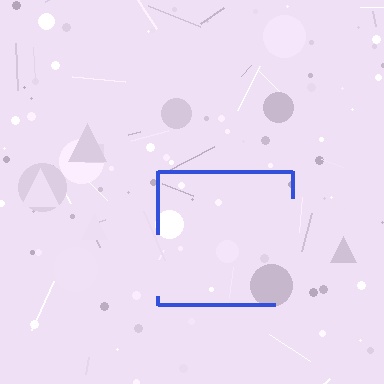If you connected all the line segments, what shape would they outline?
They would outline a square.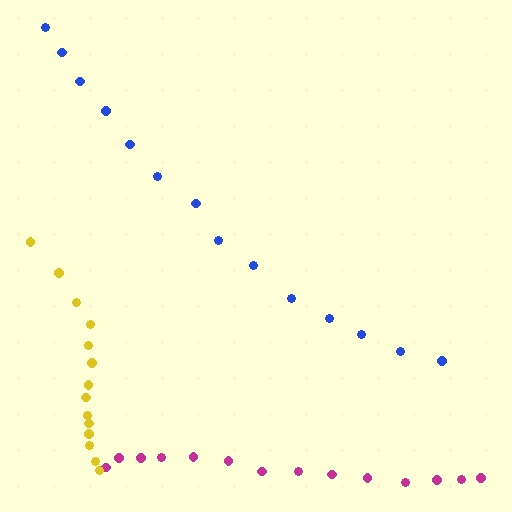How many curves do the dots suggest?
There are 3 distinct paths.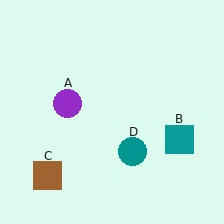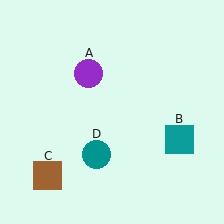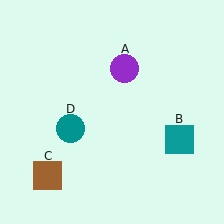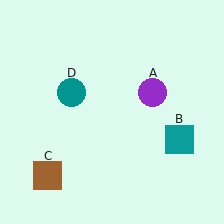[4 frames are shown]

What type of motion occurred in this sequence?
The purple circle (object A), teal circle (object D) rotated clockwise around the center of the scene.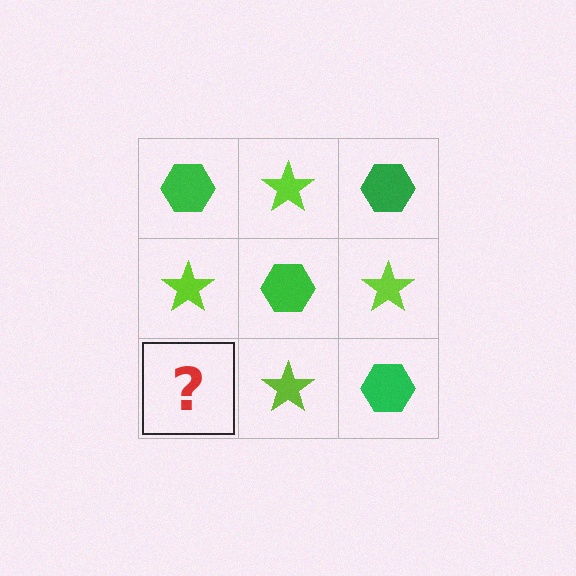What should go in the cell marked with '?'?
The missing cell should contain a green hexagon.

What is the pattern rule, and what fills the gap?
The rule is that it alternates green hexagon and lime star in a checkerboard pattern. The gap should be filled with a green hexagon.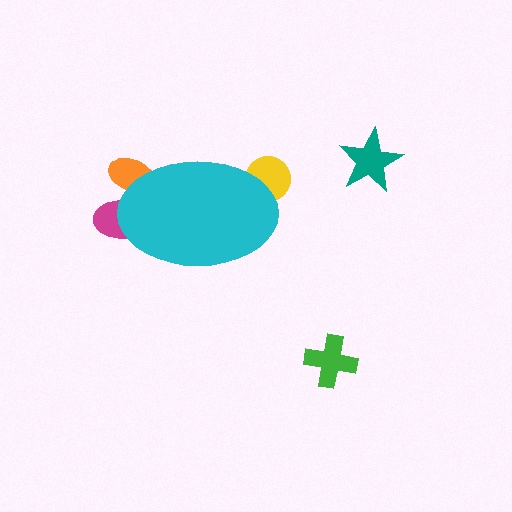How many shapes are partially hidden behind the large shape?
3 shapes are partially hidden.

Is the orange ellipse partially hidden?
Yes, the orange ellipse is partially hidden behind the cyan ellipse.